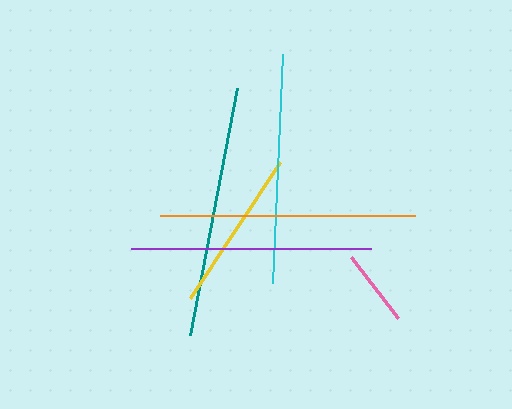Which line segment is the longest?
The orange line is the longest at approximately 254 pixels.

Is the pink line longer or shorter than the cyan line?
The cyan line is longer than the pink line.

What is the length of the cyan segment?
The cyan segment is approximately 229 pixels long.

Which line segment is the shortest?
The pink line is the shortest at approximately 77 pixels.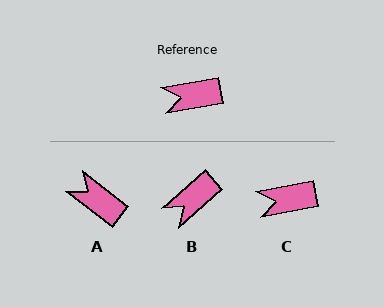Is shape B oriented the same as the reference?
No, it is off by about 30 degrees.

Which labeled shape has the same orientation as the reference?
C.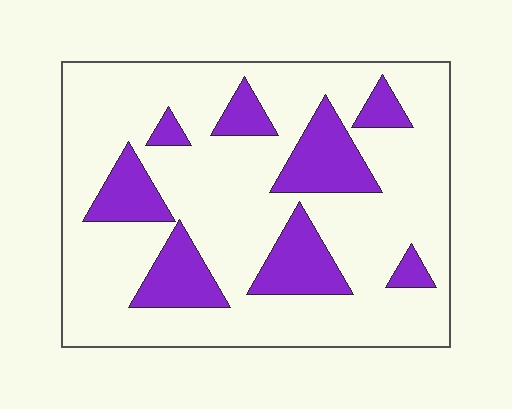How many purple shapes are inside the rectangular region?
8.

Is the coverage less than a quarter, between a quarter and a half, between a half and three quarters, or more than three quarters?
Less than a quarter.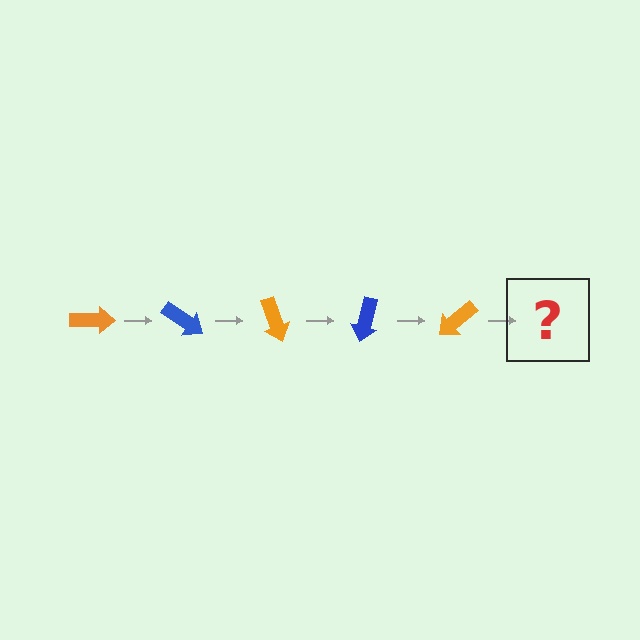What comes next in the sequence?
The next element should be a blue arrow, rotated 175 degrees from the start.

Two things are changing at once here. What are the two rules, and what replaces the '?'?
The two rules are that it rotates 35 degrees each step and the color cycles through orange and blue. The '?' should be a blue arrow, rotated 175 degrees from the start.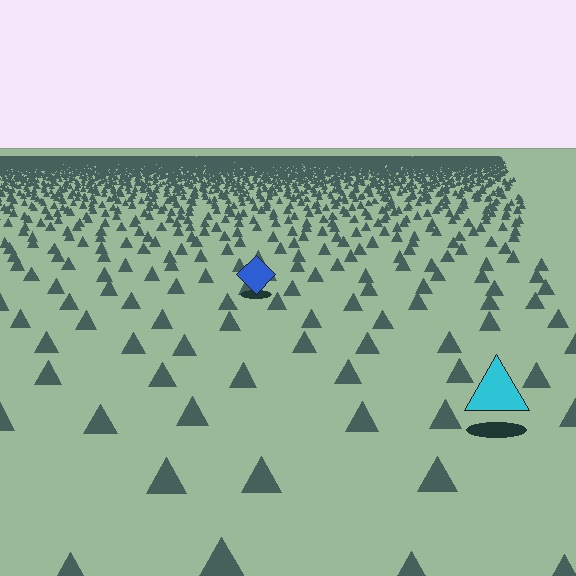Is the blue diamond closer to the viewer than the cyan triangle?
No. The cyan triangle is closer — you can tell from the texture gradient: the ground texture is coarser near it.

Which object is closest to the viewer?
The cyan triangle is closest. The texture marks near it are larger and more spread out.